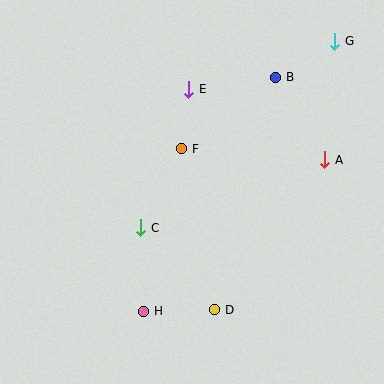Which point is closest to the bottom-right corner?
Point D is closest to the bottom-right corner.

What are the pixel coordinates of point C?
Point C is at (141, 228).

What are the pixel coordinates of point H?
Point H is at (144, 311).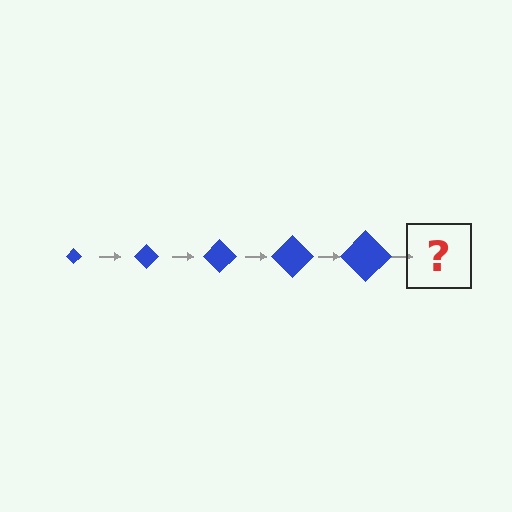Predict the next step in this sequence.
The next step is a blue diamond, larger than the previous one.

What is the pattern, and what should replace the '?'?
The pattern is that the diamond gets progressively larger each step. The '?' should be a blue diamond, larger than the previous one.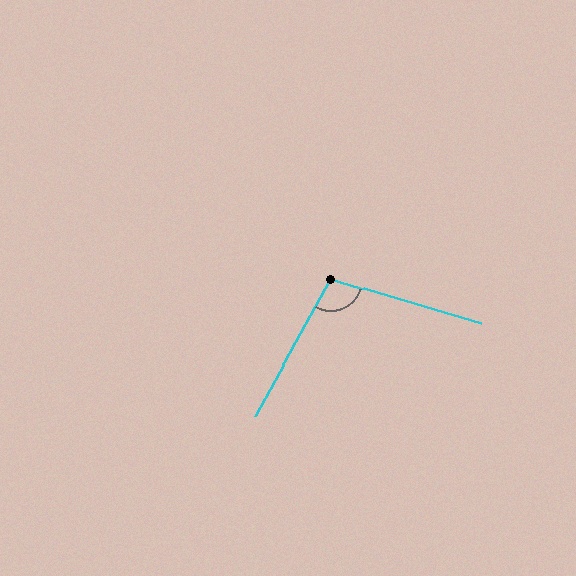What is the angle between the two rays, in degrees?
Approximately 103 degrees.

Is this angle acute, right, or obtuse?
It is obtuse.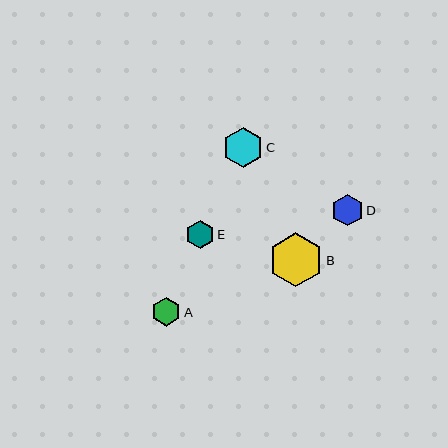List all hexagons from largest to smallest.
From largest to smallest: B, C, D, A, E.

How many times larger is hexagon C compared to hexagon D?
Hexagon C is approximately 1.3 times the size of hexagon D.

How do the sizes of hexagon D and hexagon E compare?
Hexagon D and hexagon E are approximately the same size.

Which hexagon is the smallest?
Hexagon E is the smallest with a size of approximately 29 pixels.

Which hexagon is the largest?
Hexagon B is the largest with a size of approximately 54 pixels.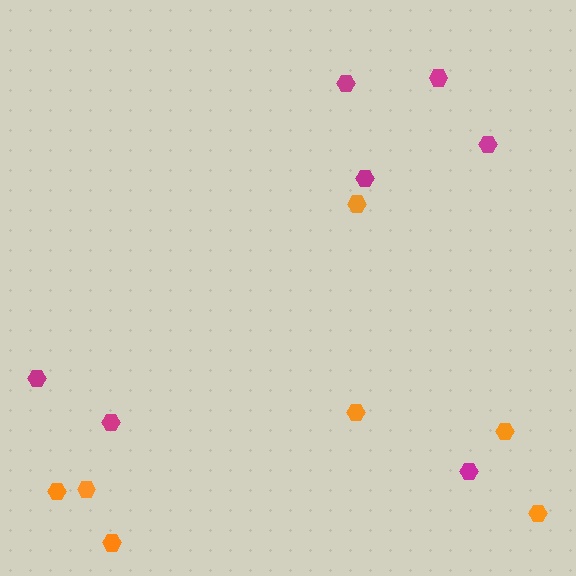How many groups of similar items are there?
There are 2 groups: one group of orange hexagons (7) and one group of magenta hexagons (7).